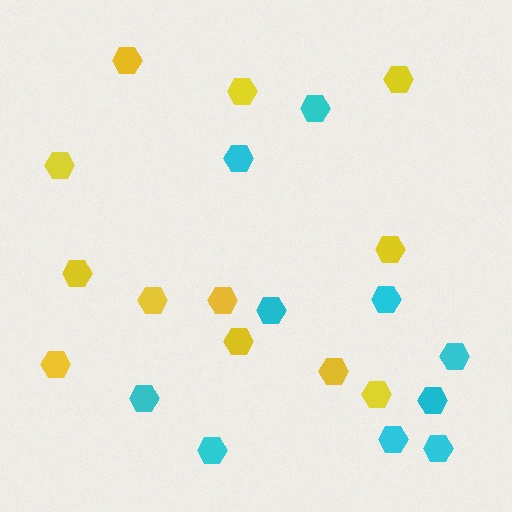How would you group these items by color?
There are 2 groups: one group of cyan hexagons (10) and one group of yellow hexagons (12).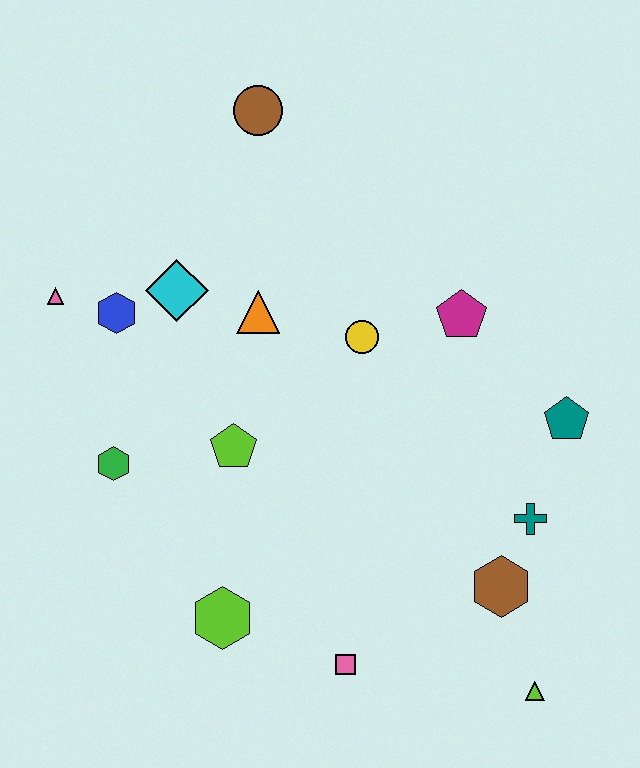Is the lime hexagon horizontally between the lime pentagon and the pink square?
No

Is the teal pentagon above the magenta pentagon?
No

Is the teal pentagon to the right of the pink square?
Yes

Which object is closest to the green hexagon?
The lime pentagon is closest to the green hexagon.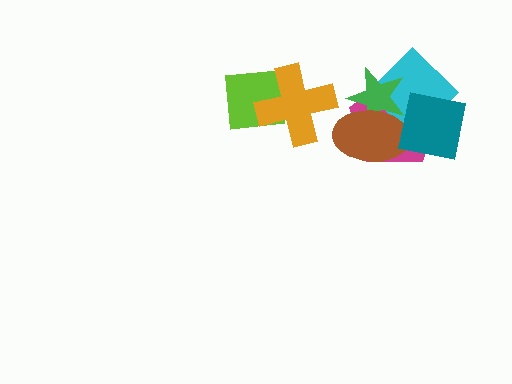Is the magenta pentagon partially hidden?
Yes, it is partially covered by another shape.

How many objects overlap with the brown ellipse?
4 objects overlap with the brown ellipse.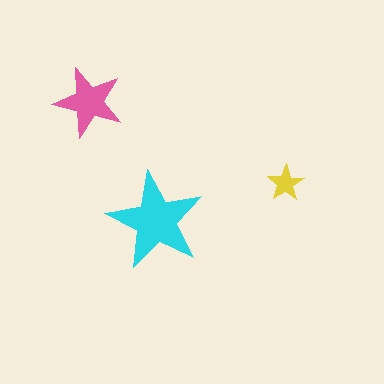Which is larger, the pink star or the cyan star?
The cyan one.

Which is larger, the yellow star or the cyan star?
The cyan one.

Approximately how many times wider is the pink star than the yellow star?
About 2 times wider.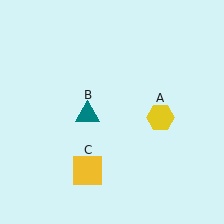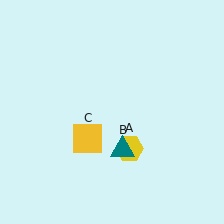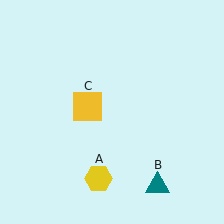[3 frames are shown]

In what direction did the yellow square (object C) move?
The yellow square (object C) moved up.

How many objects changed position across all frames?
3 objects changed position: yellow hexagon (object A), teal triangle (object B), yellow square (object C).